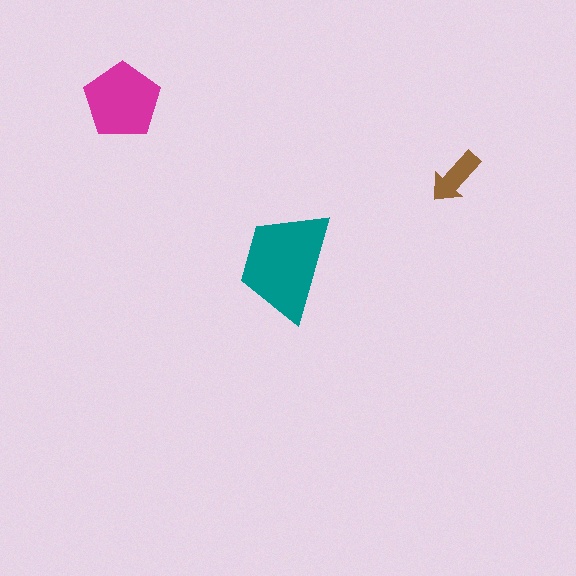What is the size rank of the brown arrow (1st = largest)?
3rd.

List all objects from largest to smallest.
The teal trapezoid, the magenta pentagon, the brown arrow.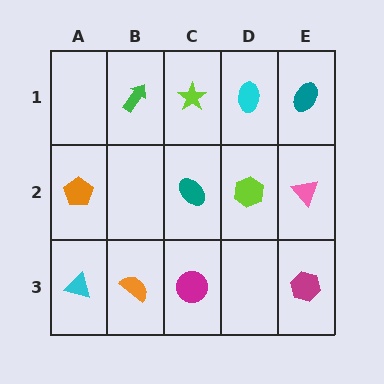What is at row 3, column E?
A magenta hexagon.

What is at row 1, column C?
A lime star.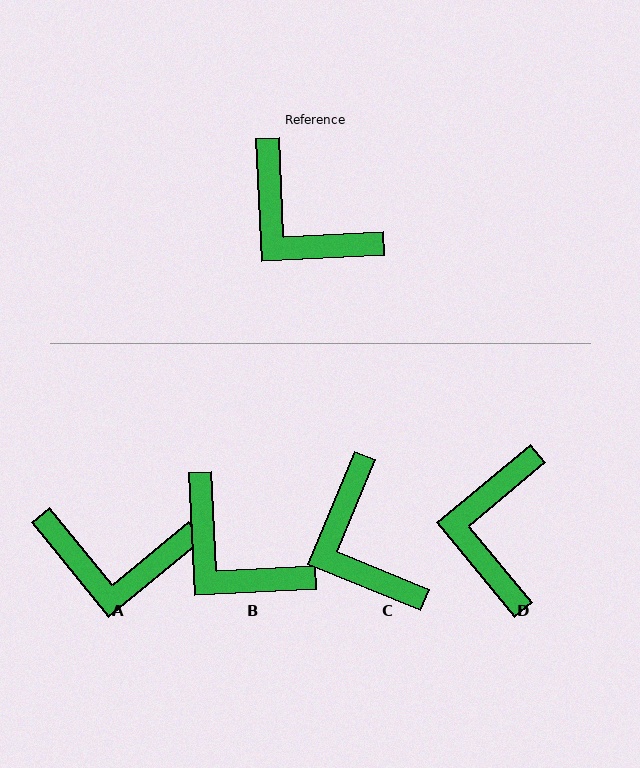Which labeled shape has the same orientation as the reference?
B.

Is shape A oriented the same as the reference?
No, it is off by about 36 degrees.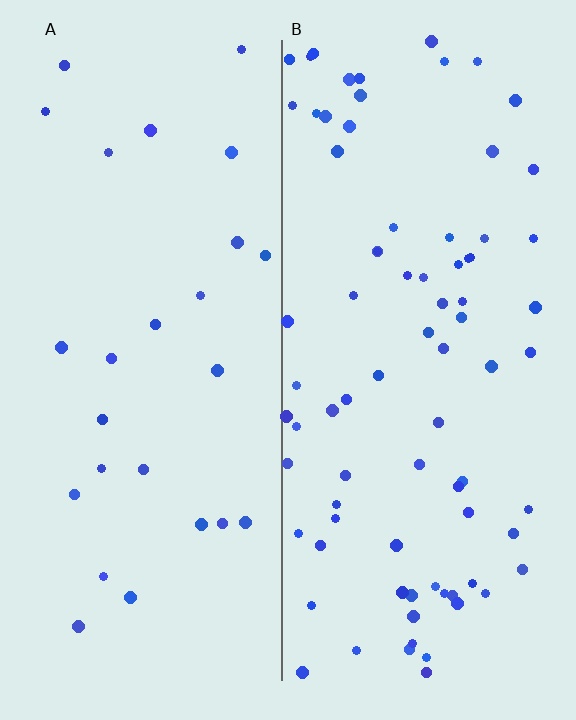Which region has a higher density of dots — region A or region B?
B (the right).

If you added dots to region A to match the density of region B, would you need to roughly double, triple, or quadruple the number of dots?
Approximately triple.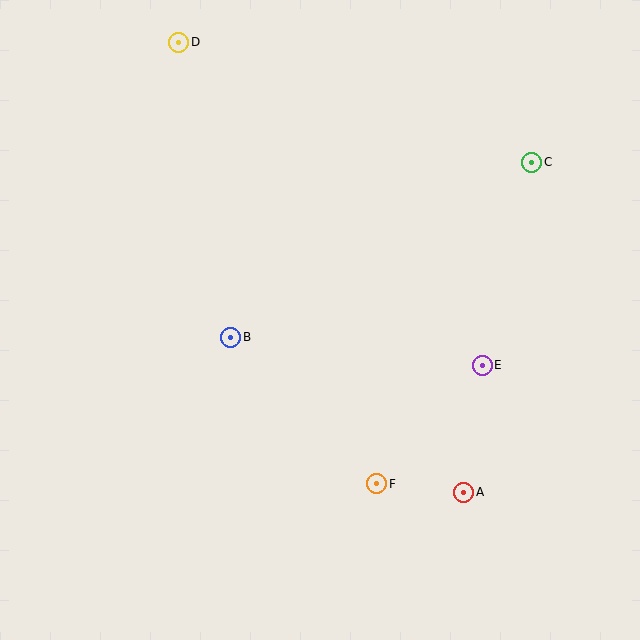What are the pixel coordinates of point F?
Point F is at (377, 484).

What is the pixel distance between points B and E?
The distance between B and E is 253 pixels.